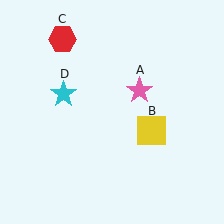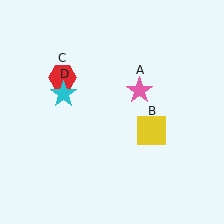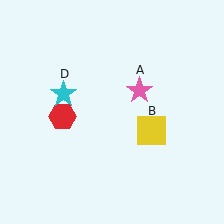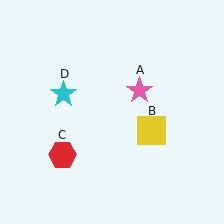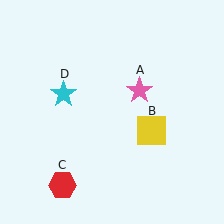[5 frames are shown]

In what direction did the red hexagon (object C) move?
The red hexagon (object C) moved down.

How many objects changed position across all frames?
1 object changed position: red hexagon (object C).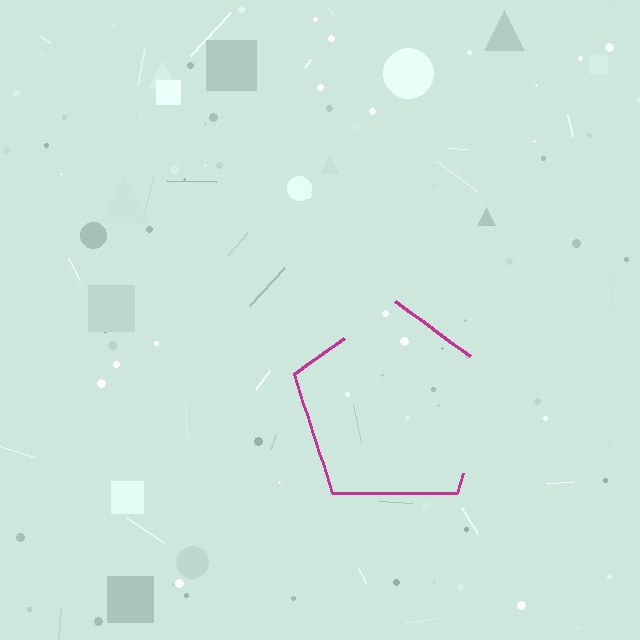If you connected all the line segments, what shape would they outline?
They would outline a pentagon.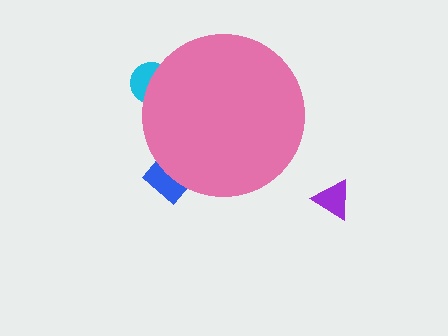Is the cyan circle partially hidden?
Yes, the cyan circle is partially hidden behind the pink circle.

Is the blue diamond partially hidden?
Yes, the blue diamond is partially hidden behind the pink circle.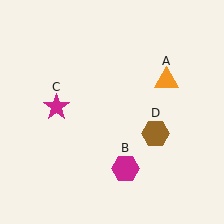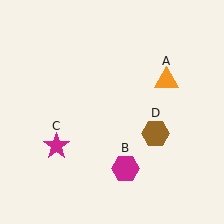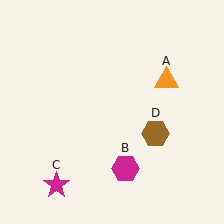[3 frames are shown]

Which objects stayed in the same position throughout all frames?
Orange triangle (object A) and magenta hexagon (object B) and brown hexagon (object D) remained stationary.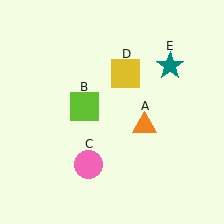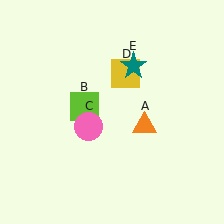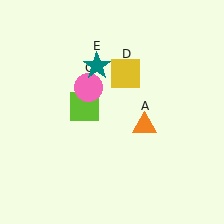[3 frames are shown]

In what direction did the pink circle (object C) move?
The pink circle (object C) moved up.